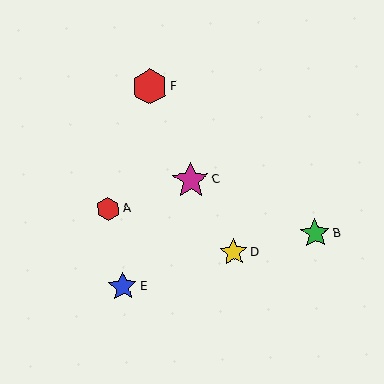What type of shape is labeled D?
Shape D is a yellow star.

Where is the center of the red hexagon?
The center of the red hexagon is at (108, 209).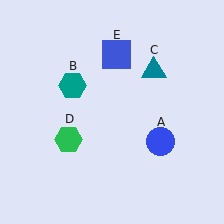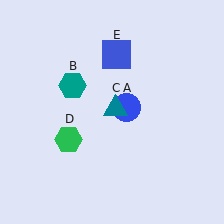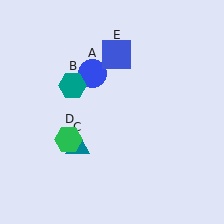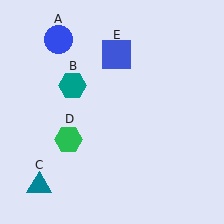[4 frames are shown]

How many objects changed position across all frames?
2 objects changed position: blue circle (object A), teal triangle (object C).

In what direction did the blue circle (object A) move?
The blue circle (object A) moved up and to the left.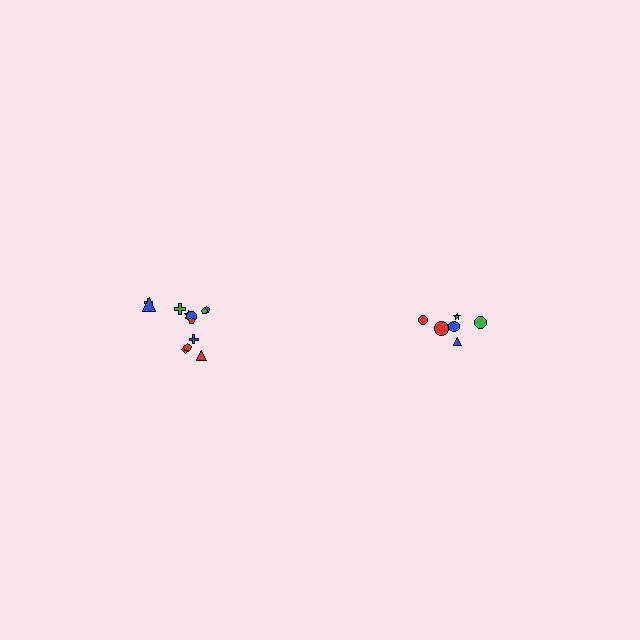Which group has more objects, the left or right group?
The left group.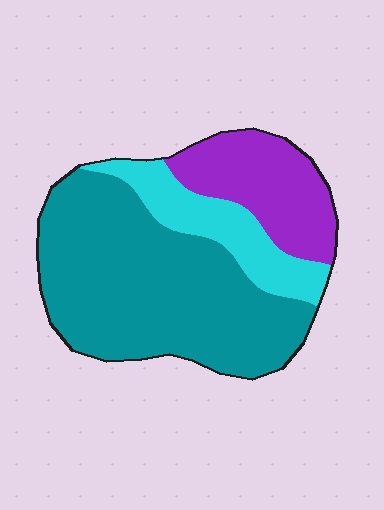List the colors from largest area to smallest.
From largest to smallest: teal, purple, cyan.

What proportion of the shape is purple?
Purple covers around 20% of the shape.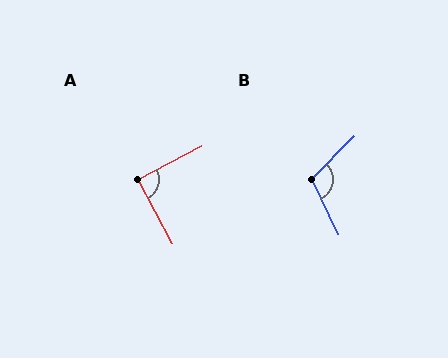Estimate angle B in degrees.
Approximately 109 degrees.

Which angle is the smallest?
A, at approximately 89 degrees.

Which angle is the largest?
B, at approximately 109 degrees.